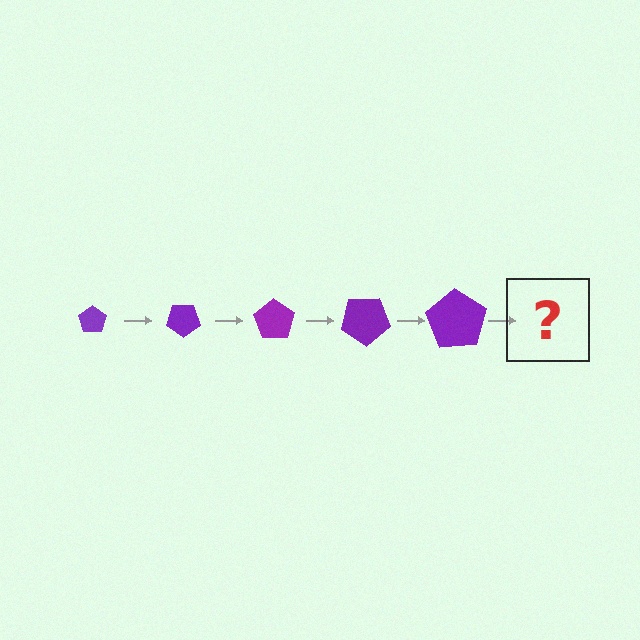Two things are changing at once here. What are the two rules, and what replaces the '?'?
The two rules are that the pentagon grows larger each step and it rotates 35 degrees each step. The '?' should be a pentagon, larger than the previous one and rotated 175 degrees from the start.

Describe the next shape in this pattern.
It should be a pentagon, larger than the previous one and rotated 175 degrees from the start.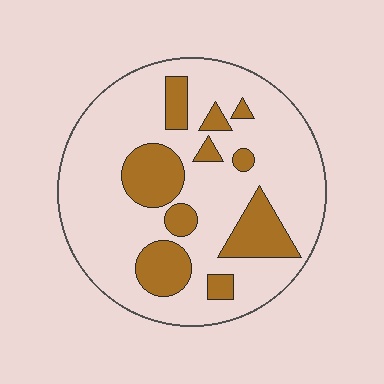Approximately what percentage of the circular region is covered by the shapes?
Approximately 25%.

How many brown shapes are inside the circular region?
10.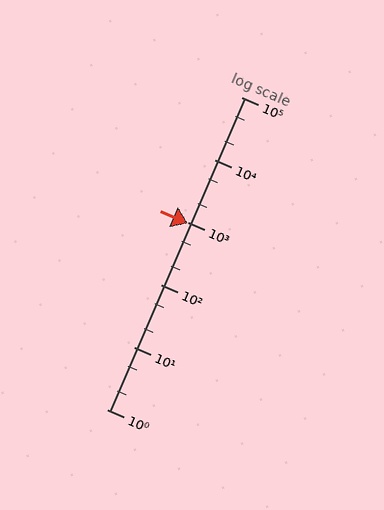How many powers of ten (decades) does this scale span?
The scale spans 5 decades, from 1 to 100000.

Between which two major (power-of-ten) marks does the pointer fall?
The pointer is between 100 and 1000.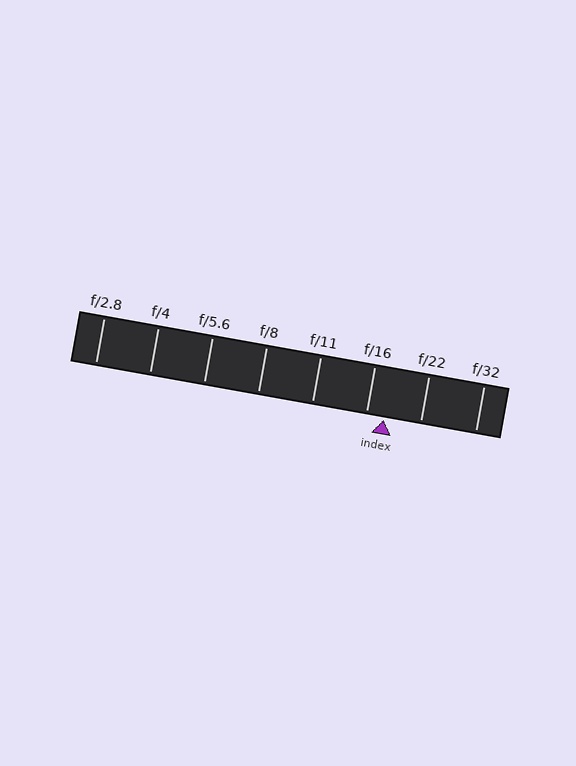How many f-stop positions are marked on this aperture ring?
There are 8 f-stop positions marked.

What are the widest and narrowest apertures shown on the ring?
The widest aperture shown is f/2.8 and the narrowest is f/32.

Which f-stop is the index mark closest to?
The index mark is closest to f/16.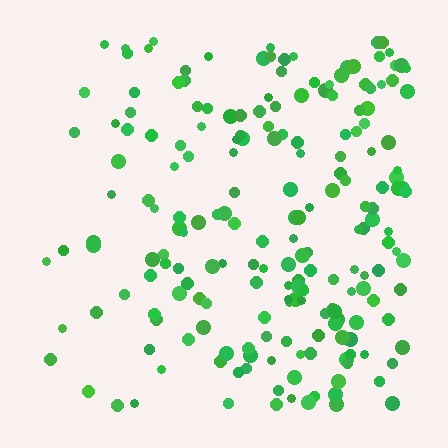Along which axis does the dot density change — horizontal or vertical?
Horizontal.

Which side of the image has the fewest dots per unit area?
The left.